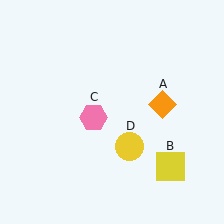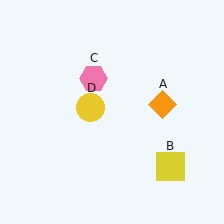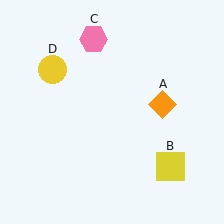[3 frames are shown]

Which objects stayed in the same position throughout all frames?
Orange diamond (object A) and yellow square (object B) remained stationary.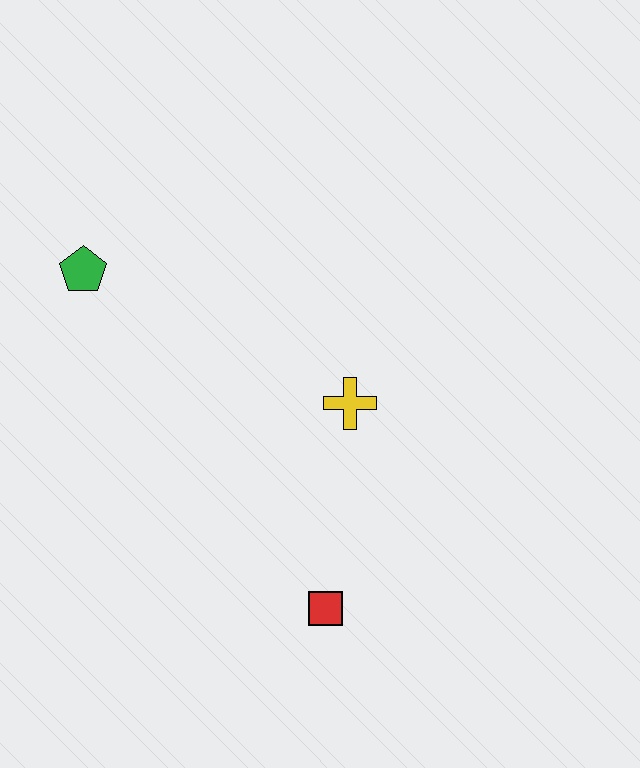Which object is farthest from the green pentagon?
The red square is farthest from the green pentagon.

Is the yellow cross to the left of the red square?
No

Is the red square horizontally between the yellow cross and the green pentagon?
Yes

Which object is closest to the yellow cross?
The red square is closest to the yellow cross.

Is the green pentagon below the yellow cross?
No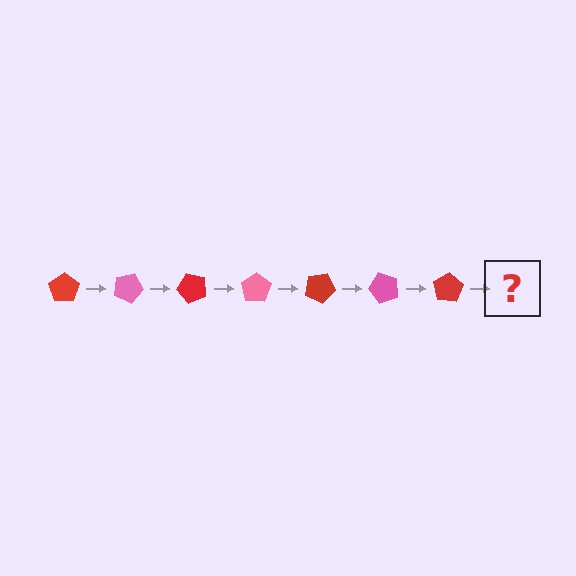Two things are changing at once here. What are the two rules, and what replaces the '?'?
The two rules are that it rotates 25 degrees each step and the color cycles through red and pink. The '?' should be a pink pentagon, rotated 175 degrees from the start.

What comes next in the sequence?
The next element should be a pink pentagon, rotated 175 degrees from the start.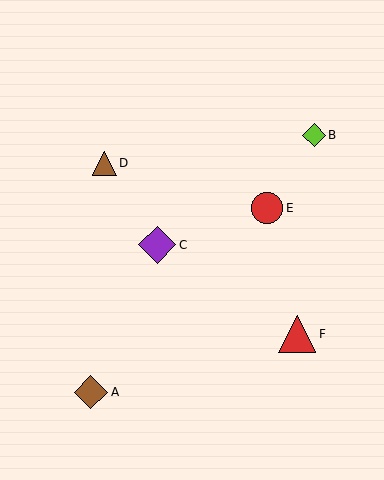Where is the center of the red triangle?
The center of the red triangle is at (297, 334).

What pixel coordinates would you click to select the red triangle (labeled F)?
Click at (297, 334) to select the red triangle F.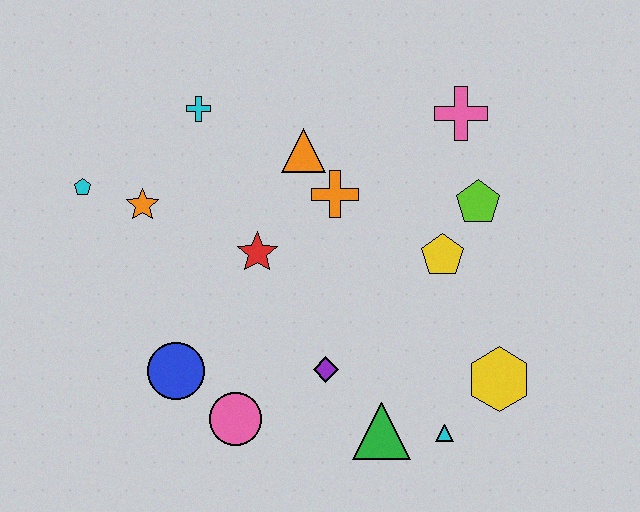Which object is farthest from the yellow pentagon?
The cyan pentagon is farthest from the yellow pentagon.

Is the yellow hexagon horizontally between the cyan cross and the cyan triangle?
No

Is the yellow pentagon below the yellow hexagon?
No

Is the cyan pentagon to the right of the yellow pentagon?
No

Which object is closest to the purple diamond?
The green triangle is closest to the purple diamond.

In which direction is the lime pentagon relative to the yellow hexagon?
The lime pentagon is above the yellow hexagon.